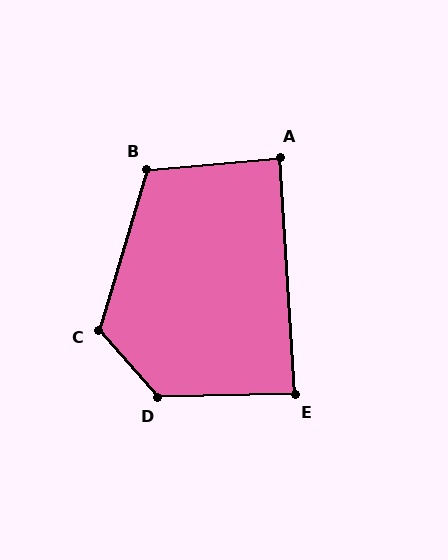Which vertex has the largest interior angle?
D, at approximately 130 degrees.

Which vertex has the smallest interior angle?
E, at approximately 88 degrees.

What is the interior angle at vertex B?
Approximately 112 degrees (obtuse).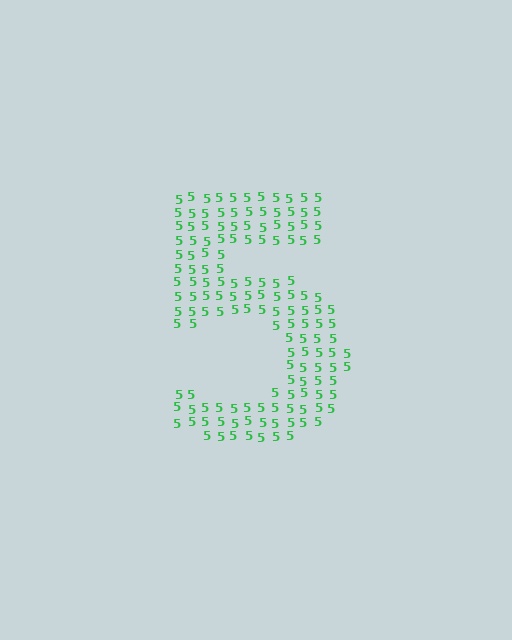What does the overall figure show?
The overall figure shows the digit 5.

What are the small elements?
The small elements are digit 5's.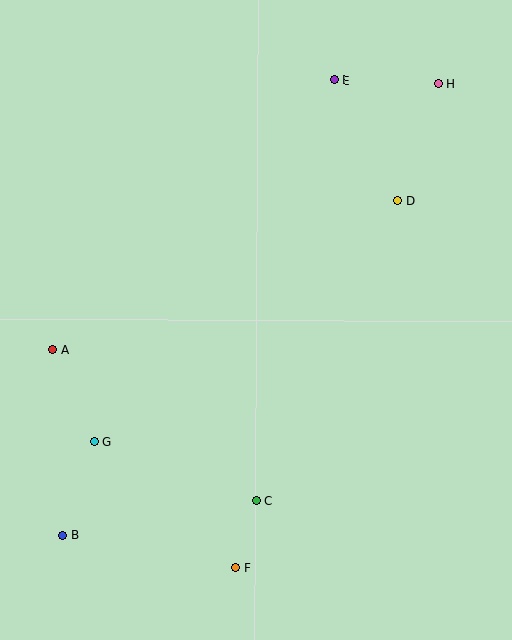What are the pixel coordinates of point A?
Point A is at (53, 350).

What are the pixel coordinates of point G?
Point G is at (94, 442).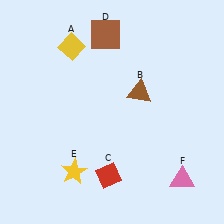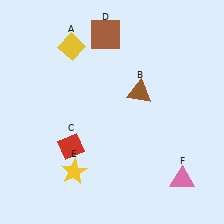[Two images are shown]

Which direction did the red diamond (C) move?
The red diamond (C) moved left.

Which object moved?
The red diamond (C) moved left.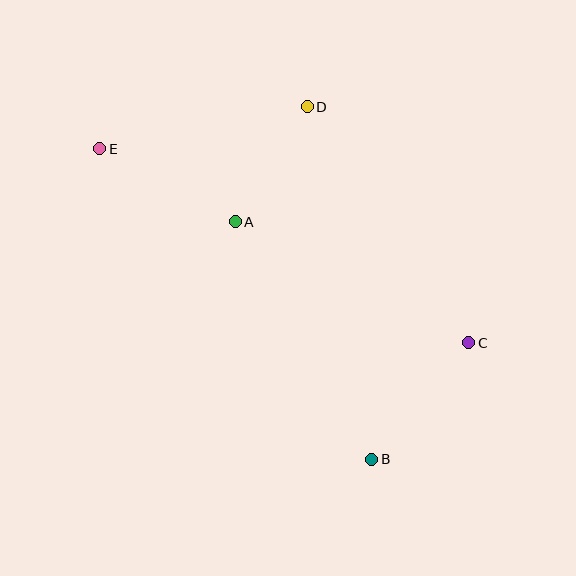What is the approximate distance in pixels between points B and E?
The distance between B and E is approximately 413 pixels.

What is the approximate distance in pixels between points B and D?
The distance between B and D is approximately 358 pixels.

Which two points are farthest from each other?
Points C and E are farthest from each other.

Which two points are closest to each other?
Points A and D are closest to each other.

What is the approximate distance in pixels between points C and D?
The distance between C and D is approximately 286 pixels.